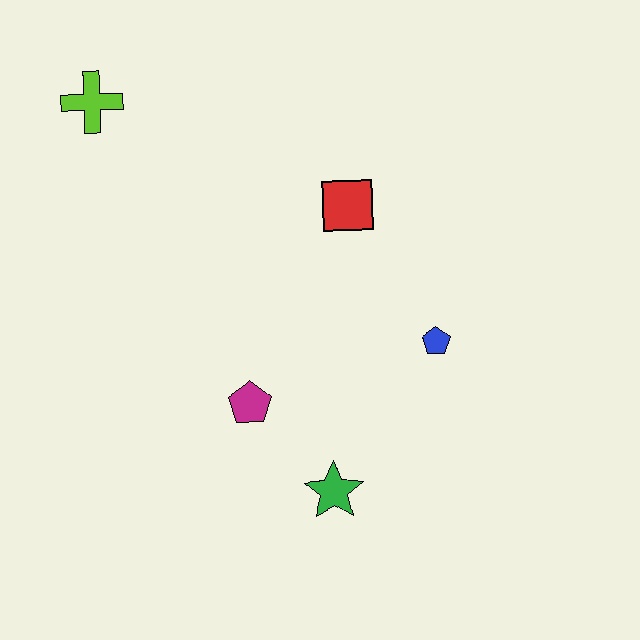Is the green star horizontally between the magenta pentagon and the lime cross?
No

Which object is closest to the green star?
The magenta pentagon is closest to the green star.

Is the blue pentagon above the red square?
No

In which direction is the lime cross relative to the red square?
The lime cross is to the left of the red square.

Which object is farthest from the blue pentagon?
The lime cross is farthest from the blue pentagon.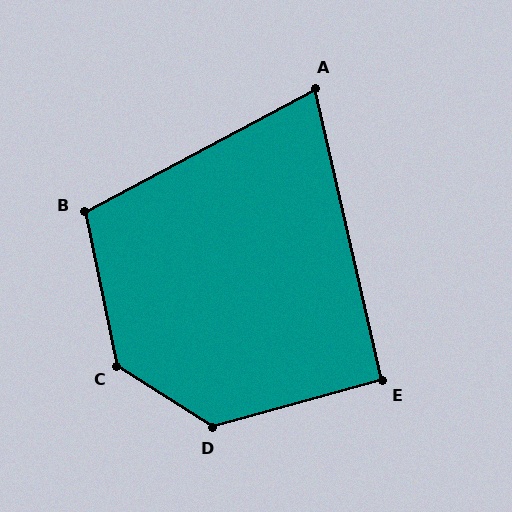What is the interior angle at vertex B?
Approximately 106 degrees (obtuse).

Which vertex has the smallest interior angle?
A, at approximately 75 degrees.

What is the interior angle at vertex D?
Approximately 131 degrees (obtuse).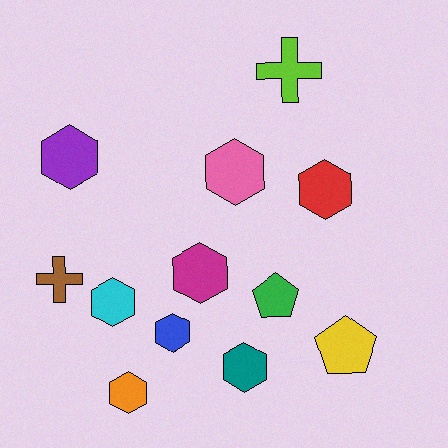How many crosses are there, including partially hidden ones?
There are 2 crosses.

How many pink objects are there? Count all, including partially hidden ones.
There is 1 pink object.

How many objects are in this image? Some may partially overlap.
There are 12 objects.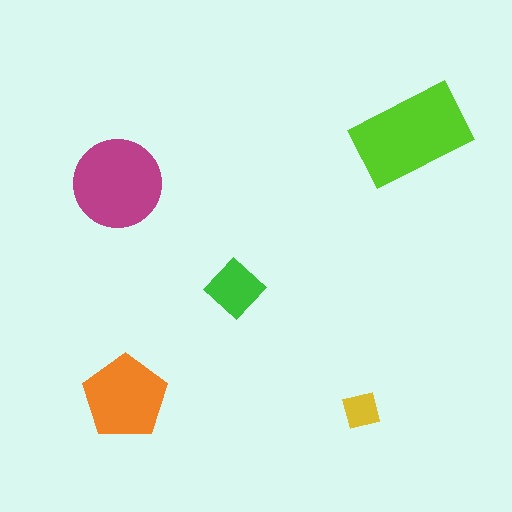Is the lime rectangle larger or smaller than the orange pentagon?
Larger.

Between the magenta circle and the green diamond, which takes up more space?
The magenta circle.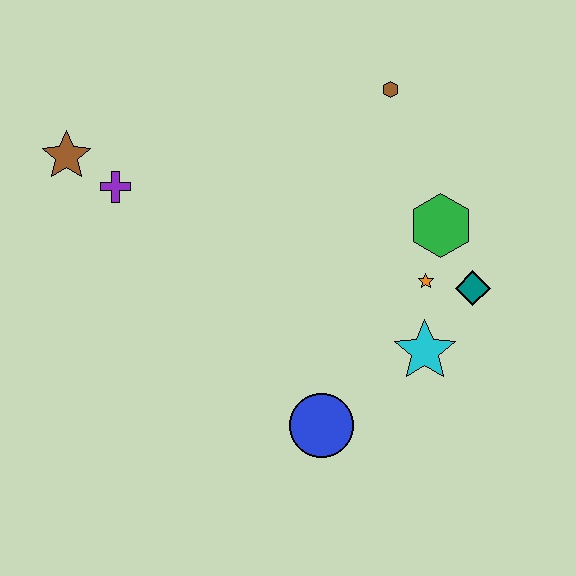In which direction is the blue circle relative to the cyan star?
The blue circle is to the left of the cyan star.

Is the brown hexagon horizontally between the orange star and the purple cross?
Yes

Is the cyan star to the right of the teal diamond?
No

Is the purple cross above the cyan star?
Yes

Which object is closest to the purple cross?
The brown star is closest to the purple cross.